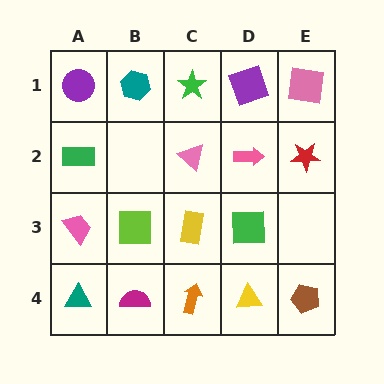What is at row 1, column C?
A green star.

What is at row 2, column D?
A pink arrow.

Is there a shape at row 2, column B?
No, that cell is empty.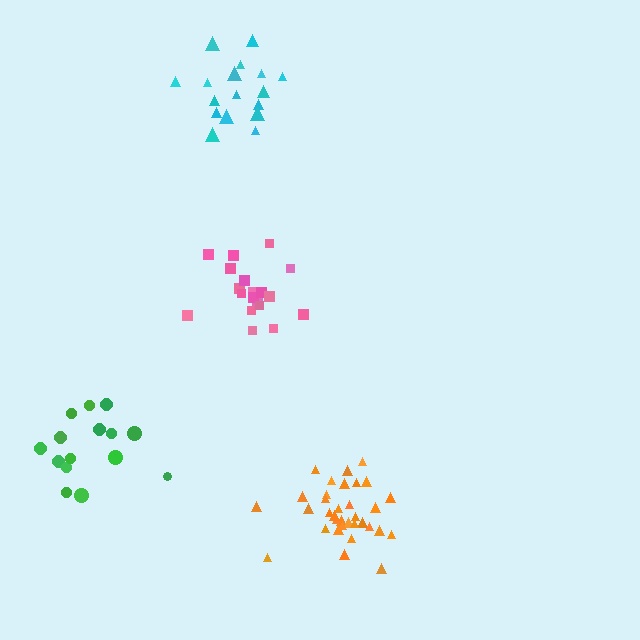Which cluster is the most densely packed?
Orange.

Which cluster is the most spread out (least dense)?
Green.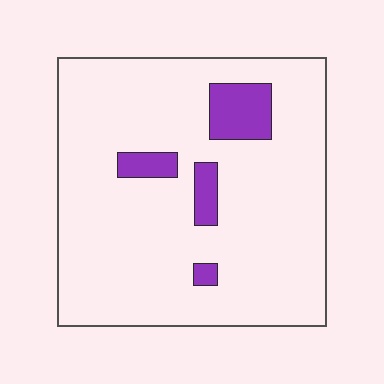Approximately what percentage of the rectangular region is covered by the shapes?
Approximately 10%.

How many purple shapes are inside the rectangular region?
4.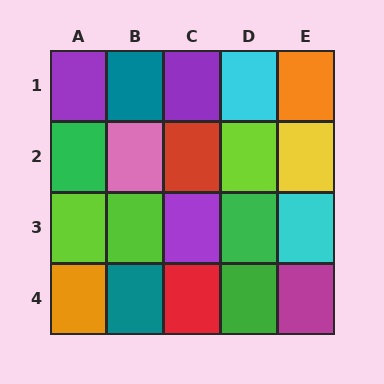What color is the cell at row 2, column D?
Lime.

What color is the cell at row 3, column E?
Cyan.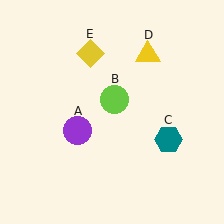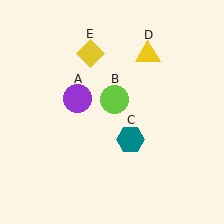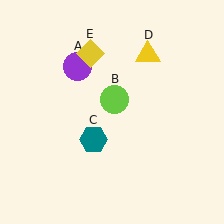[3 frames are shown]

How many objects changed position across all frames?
2 objects changed position: purple circle (object A), teal hexagon (object C).